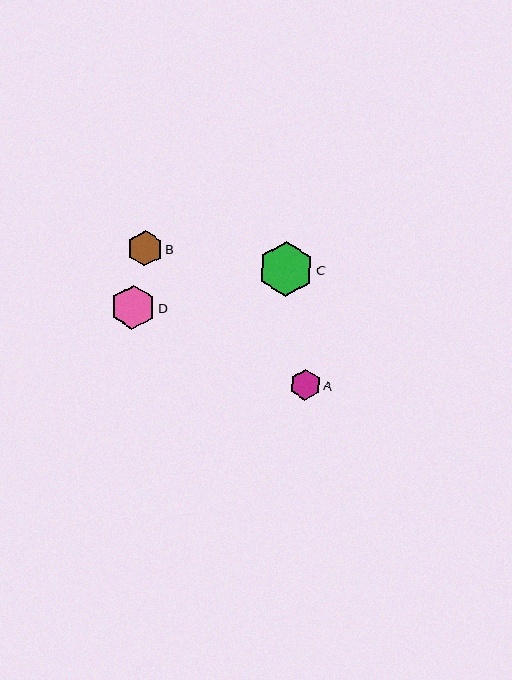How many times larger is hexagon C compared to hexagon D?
Hexagon C is approximately 1.2 times the size of hexagon D.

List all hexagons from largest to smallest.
From largest to smallest: C, D, B, A.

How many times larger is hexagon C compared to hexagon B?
Hexagon C is approximately 1.5 times the size of hexagon B.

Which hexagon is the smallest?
Hexagon A is the smallest with a size of approximately 31 pixels.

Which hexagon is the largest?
Hexagon C is the largest with a size of approximately 55 pixels.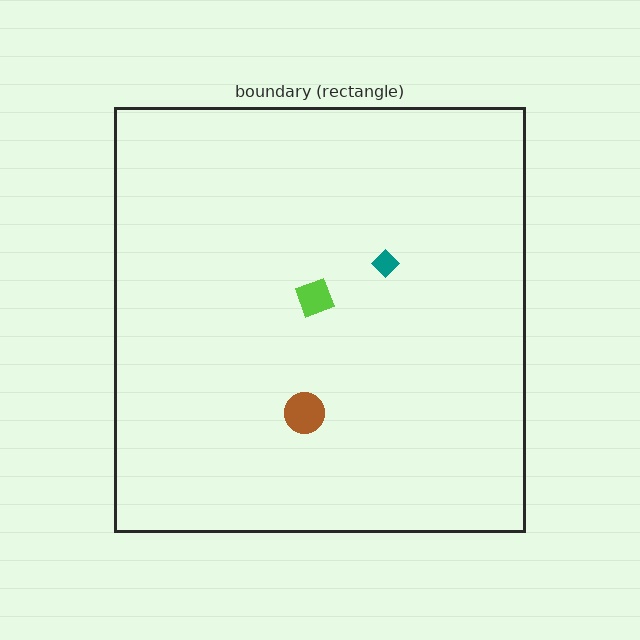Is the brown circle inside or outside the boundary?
Inside.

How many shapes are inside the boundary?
3 inside, 0 outside.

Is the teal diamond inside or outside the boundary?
Inside.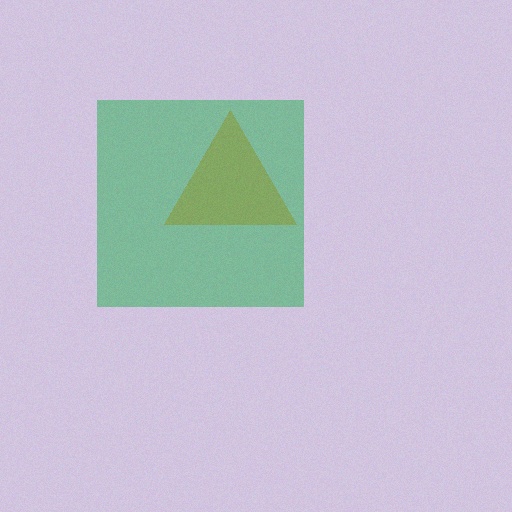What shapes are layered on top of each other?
The layered shapes are: an orange triangle, a green square.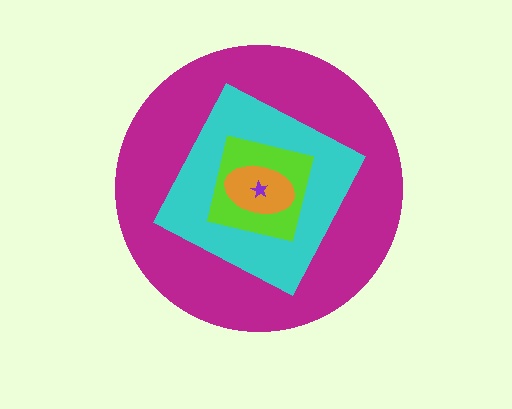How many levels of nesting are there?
5.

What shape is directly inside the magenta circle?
The cyan square.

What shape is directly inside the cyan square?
The lime square.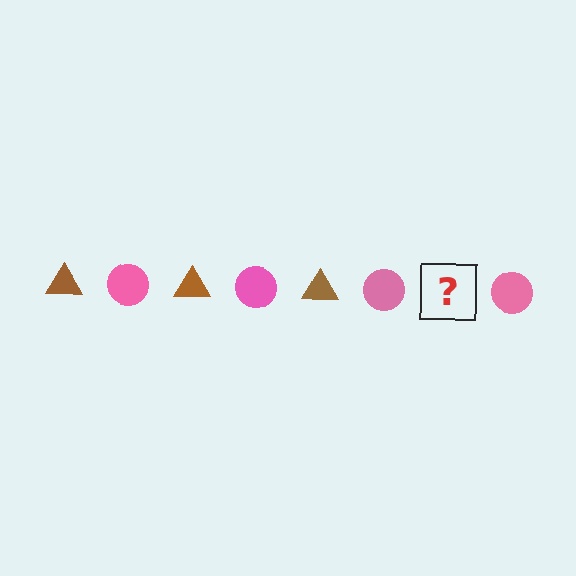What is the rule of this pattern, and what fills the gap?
The rule is that the pattern alternates between brown triangle and pink circle. The gap should be filled with a brown triangle.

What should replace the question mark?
The question mark should be replaced with a brown triangle.